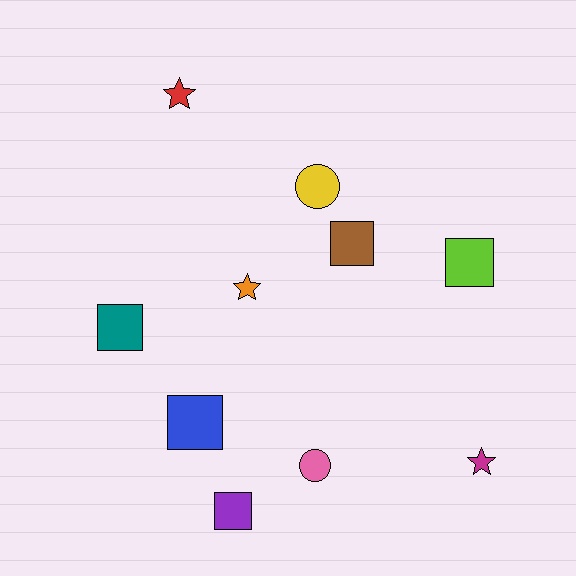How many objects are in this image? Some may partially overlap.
There are 10 objects.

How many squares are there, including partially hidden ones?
There are 5 squares.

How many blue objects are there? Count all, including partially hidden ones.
There is 1 blue object.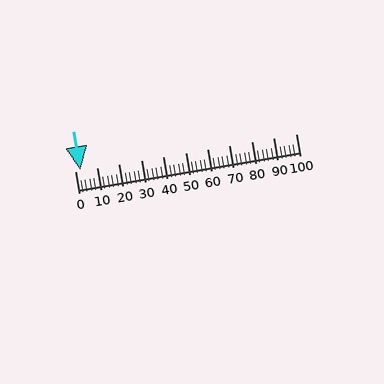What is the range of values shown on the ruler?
The ruler shows values from 0 to 100.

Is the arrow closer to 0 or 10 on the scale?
The arrow is closer to 0.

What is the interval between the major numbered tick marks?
The major tick marks are spaced 10 units apart.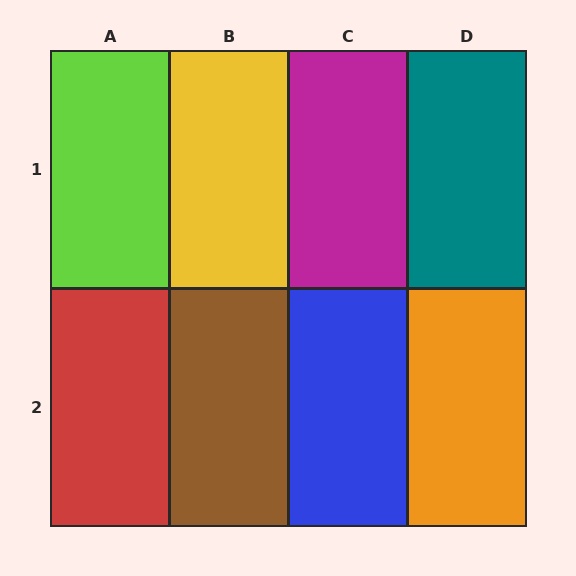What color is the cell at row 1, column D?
Teal.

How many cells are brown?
1 cell is brown.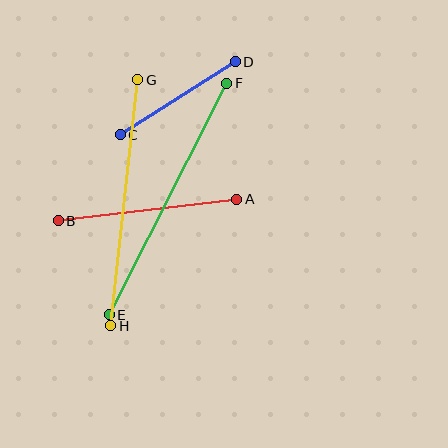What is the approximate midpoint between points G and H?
The midpoint is at approximately (124, 203) pixels.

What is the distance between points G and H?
The distance is approximately 247 pixels.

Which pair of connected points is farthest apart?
Points E and F are farthest apart.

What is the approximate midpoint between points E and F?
The midpoint is at approximately (168, 199) pixels.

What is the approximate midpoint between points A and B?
The midpoint is at approximately (148, 210) pixels.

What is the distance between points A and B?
The distance is approximately 180 pixels.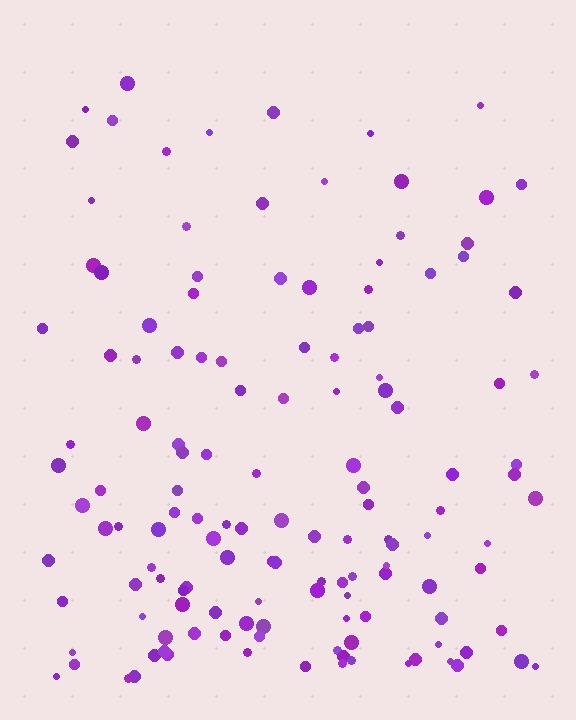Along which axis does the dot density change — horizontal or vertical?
Vertical.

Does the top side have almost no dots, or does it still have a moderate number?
Still a moderate number, just noticeably fewer than the bottom.